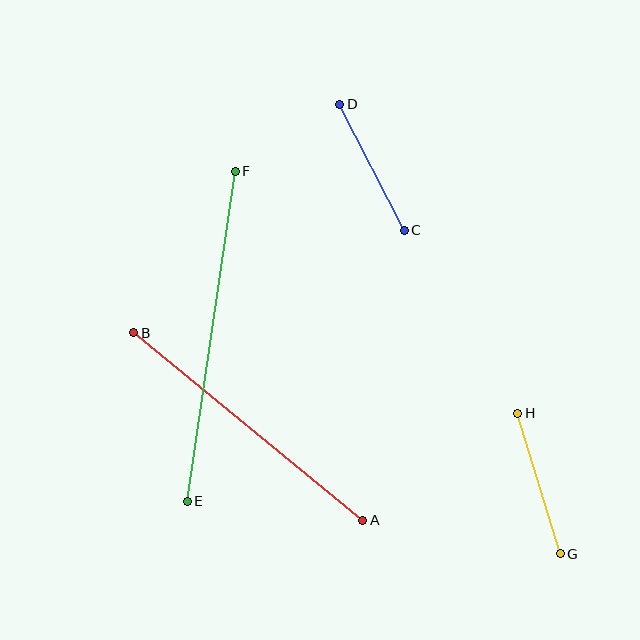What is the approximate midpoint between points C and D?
The midpoint is at approximately (372, 167) pixels.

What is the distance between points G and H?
The distance is approximately 147 pixels.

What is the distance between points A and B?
The distance is approximately 296 pixels.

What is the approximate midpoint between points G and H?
The midpoint is at approximately (539, 484) pixels.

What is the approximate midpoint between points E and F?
The midpoint is at approximately (211, 336) pixels.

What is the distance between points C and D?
The distance is approximately 142 pixels.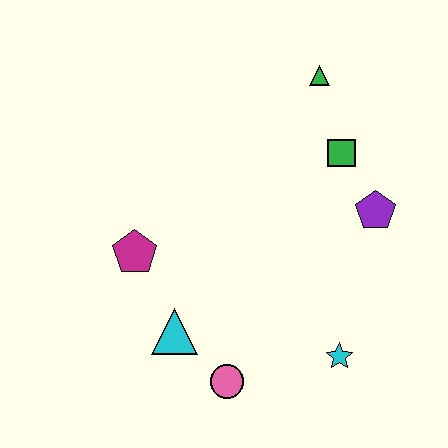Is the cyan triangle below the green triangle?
Yes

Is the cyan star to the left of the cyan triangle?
No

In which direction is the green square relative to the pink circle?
The green square is above the pink circle.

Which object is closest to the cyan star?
The pink circle is closest to the cyan star.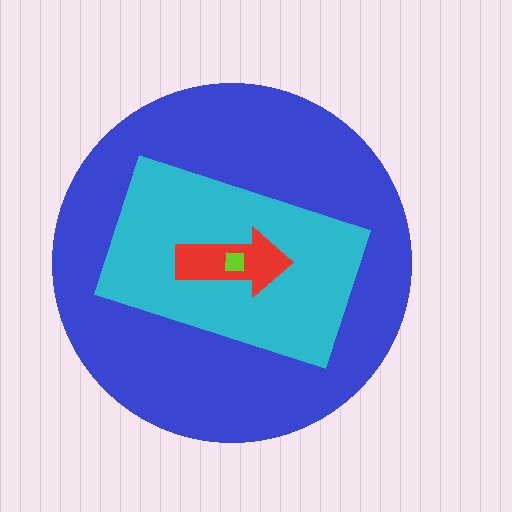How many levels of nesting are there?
4.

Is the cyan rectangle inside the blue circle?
Yes.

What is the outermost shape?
The blue circle.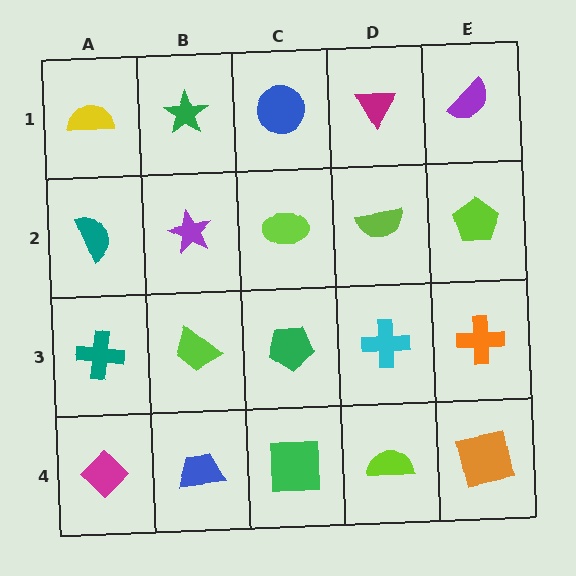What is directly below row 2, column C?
A green pentagon.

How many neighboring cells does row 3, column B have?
4.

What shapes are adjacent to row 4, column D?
A cyan cross (row 3, column D), a green square (row 4, column C), an orange square (row 4, column E).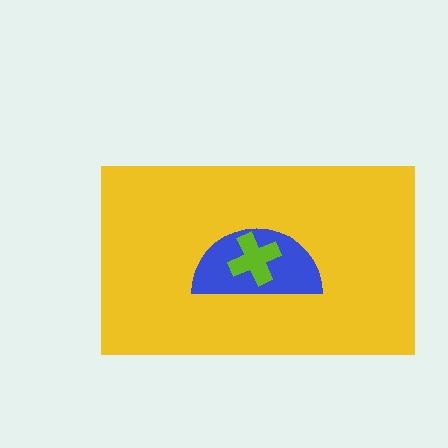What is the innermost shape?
The lime cross.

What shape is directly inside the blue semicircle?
The lime cross.